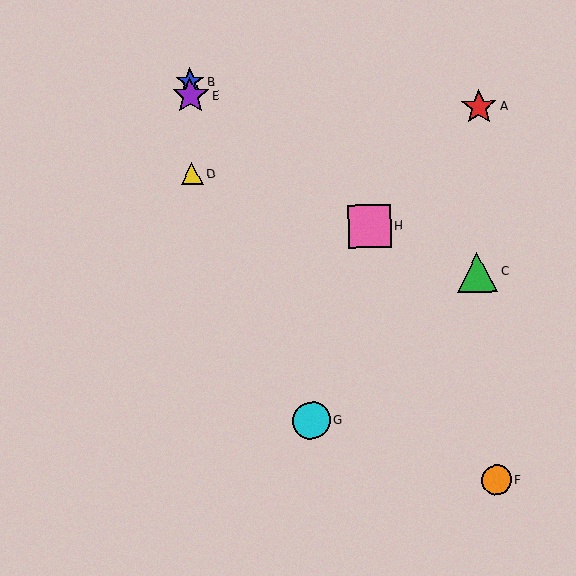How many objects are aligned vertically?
3 objects (B, D, E) are aligned vertically.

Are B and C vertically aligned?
No, B is at x≈190 and C is at x≈477.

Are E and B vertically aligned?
Yes, both are at x≈191.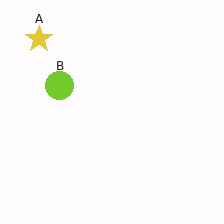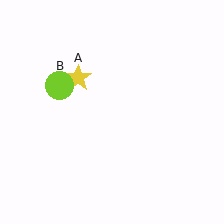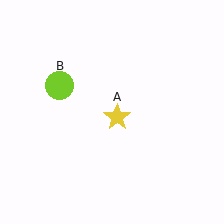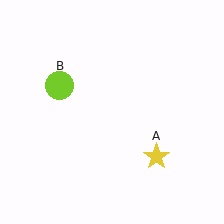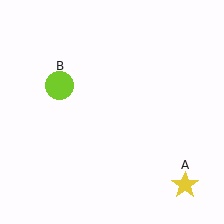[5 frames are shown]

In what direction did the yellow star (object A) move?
The yellow star (object A) moved down and to the right.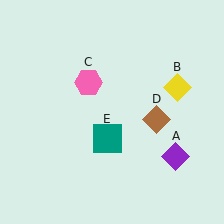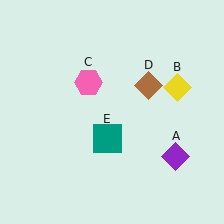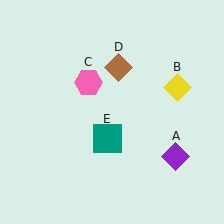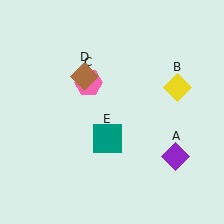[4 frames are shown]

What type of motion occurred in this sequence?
The brown diamond (object D) rotated counterclockwise around the center of the scene.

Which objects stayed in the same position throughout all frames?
Purple diamond (object A) and yellow diamond (object B) and pink hexagon (object C) and teal square (object E) remained stationary.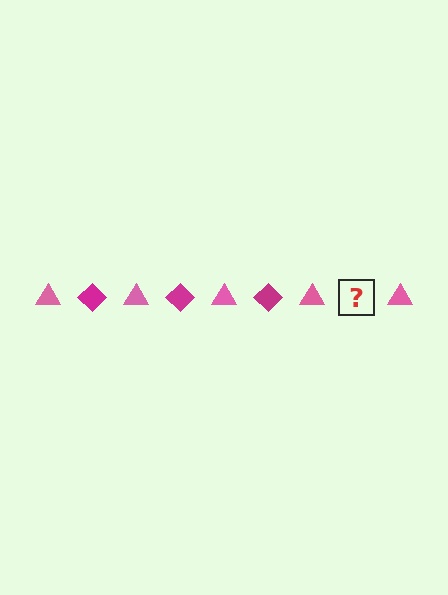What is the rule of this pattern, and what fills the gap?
The rule is that the pattern alternates between pink triangle and magenta diamond. The gap should be filled with a magenta diamond.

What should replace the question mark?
The question mark should be replaced with a magenta diamond.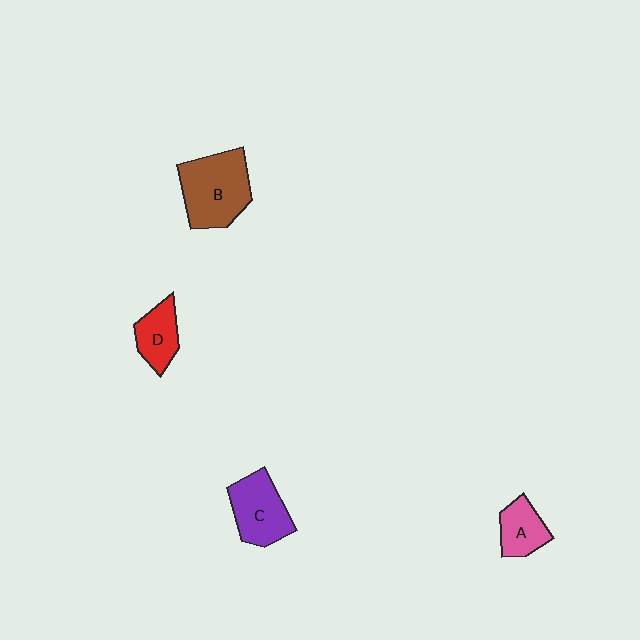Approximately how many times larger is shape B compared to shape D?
Approximately 1.9 times.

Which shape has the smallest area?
Shape A (pink).